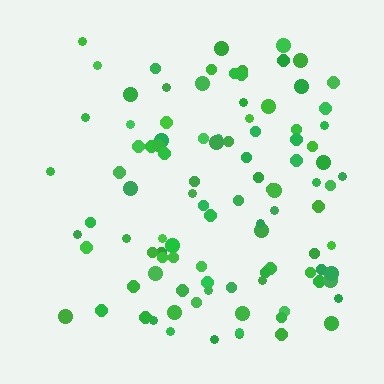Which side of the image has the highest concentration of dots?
The right.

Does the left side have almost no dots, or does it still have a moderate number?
Still a moderate number, just noticeably fewer than the right.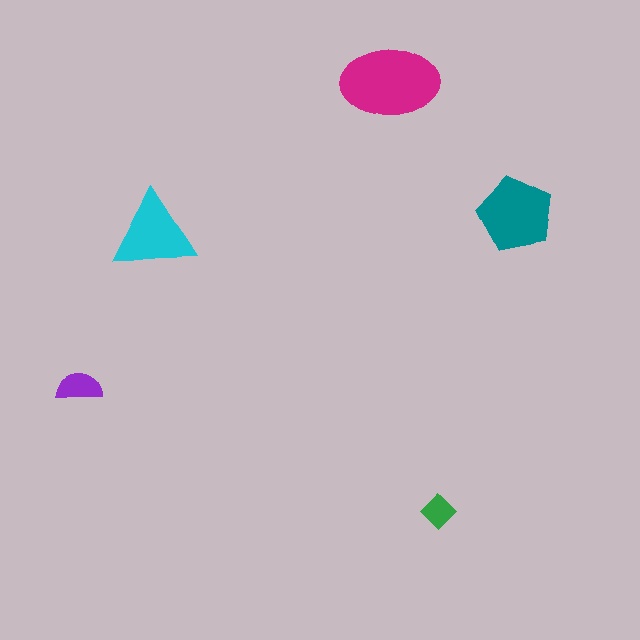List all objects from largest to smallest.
The magenta ellipse, the teal pentagon, the cyan triangle, the purple semicircle, the green diamond.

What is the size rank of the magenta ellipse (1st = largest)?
1st.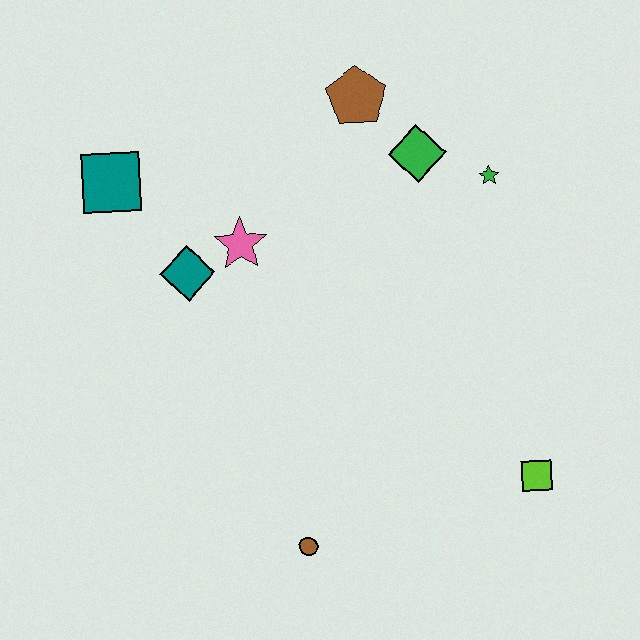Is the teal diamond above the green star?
No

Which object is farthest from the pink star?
The lime square is farthest from the pink star.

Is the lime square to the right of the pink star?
Yes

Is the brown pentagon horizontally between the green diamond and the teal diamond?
Yes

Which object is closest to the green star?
The green diamond is closest to the green star.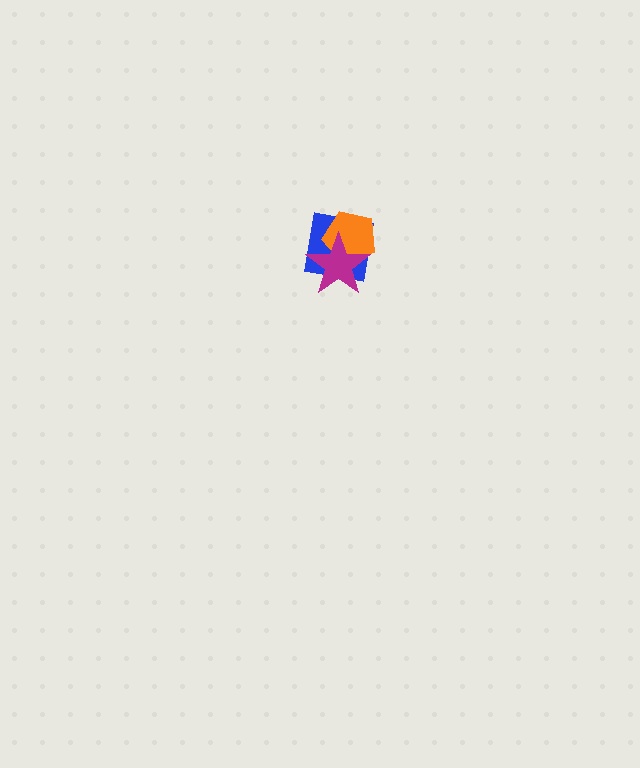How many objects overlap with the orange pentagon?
2 objects overlap with the orange pentagon.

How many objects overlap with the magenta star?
2 objects overlap with the magenta star.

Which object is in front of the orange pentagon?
The magenta star is in front of the orange pentagon.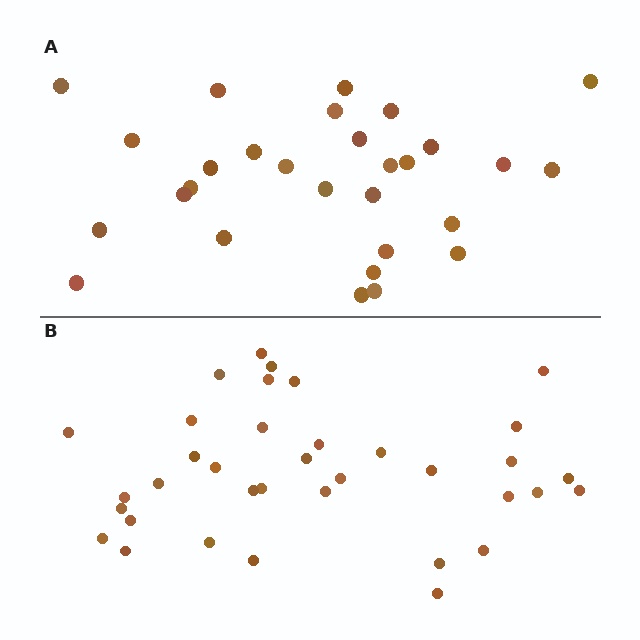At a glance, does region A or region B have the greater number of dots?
Region B (the bottom region) has more dots.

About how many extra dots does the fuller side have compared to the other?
Region B has roughly 8 or so more dots than region A.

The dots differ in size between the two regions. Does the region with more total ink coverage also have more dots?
No. Region A has more total ink coverage because its dots are larger, but region B actually contains more individual dots. Total area can be misleading — the number of items is what matters here.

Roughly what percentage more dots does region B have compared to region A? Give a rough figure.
About 25% more.